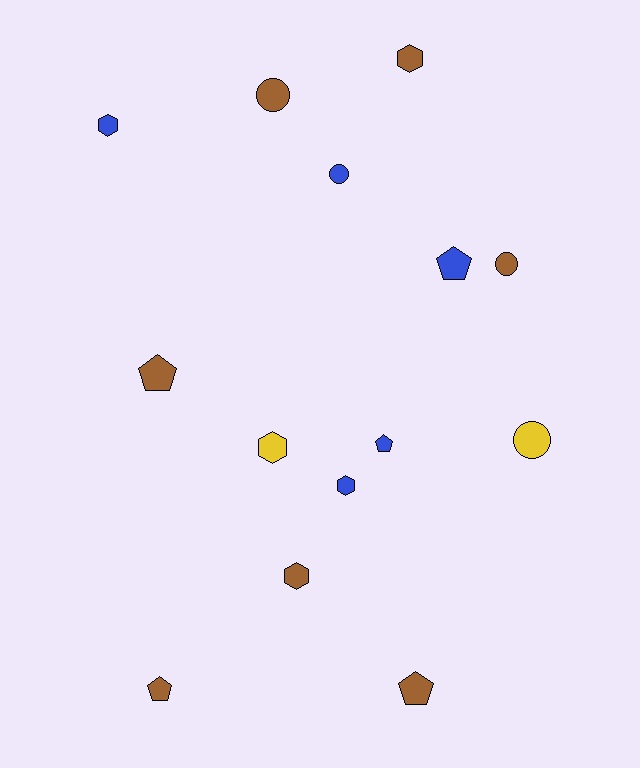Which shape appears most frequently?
Hexagon, with 5 objects.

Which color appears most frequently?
Brown, with 7 objects.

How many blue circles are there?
There is 1 blue circle.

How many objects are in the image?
There are 14 objects.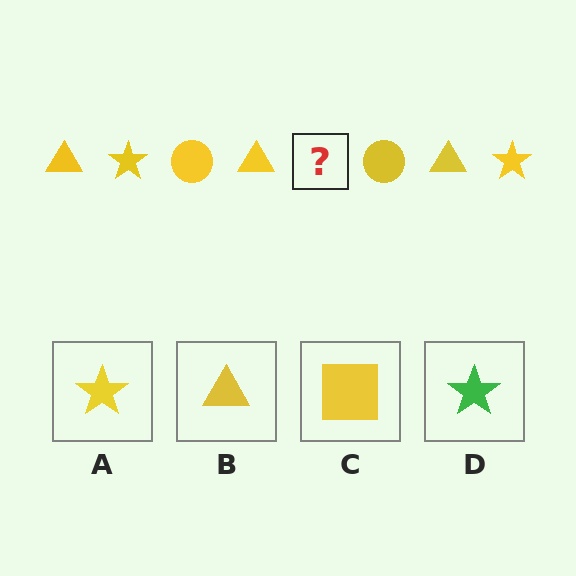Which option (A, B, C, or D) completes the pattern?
A.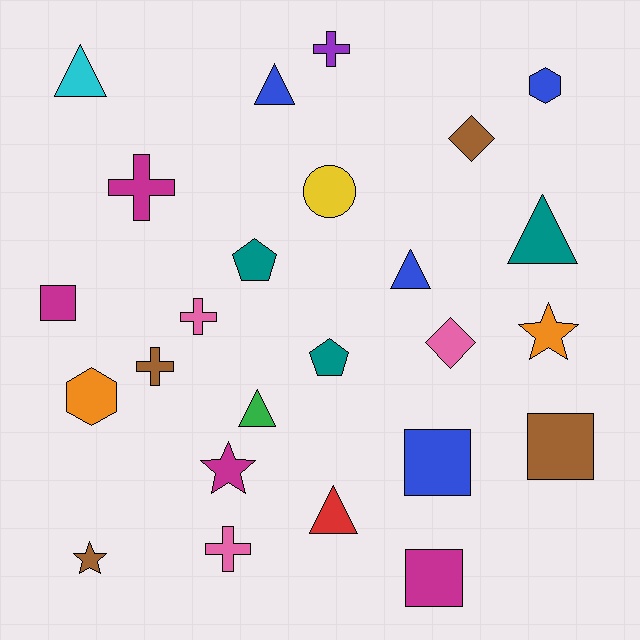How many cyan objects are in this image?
There is 1 cyan object.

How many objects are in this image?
There are 25 objects.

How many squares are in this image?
There are 4 squares.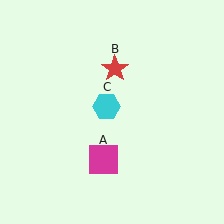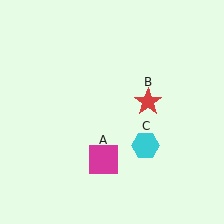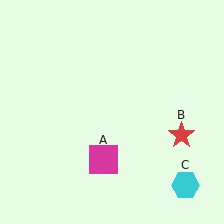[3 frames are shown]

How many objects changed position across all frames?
2 objects changed position: red star (object B), cyan hexagon (object C).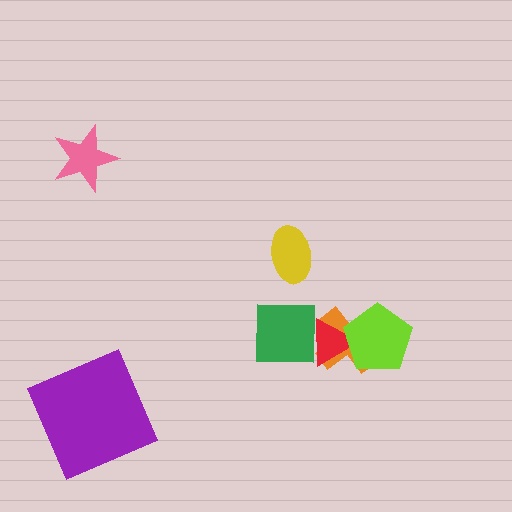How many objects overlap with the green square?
2 objects overlap with the green square.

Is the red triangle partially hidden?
Yes, it is partially covered by another shape.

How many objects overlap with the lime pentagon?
2 objects overlap with the lime pentagon.